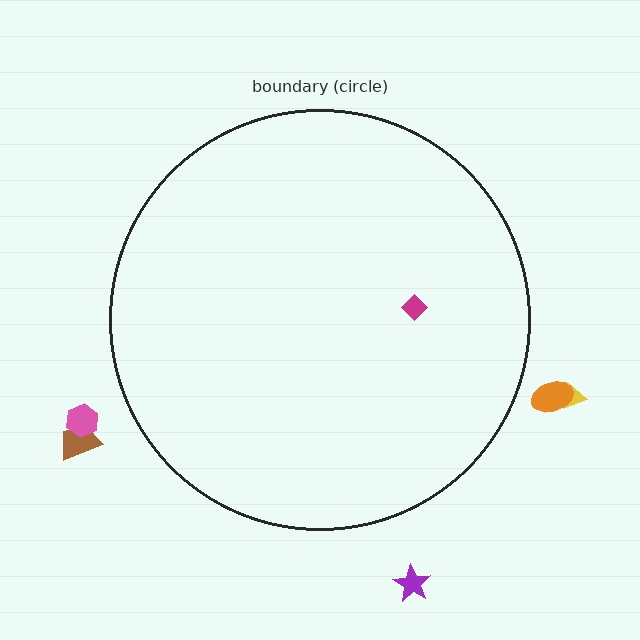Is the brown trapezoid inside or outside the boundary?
Outside.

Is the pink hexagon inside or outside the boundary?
Outside.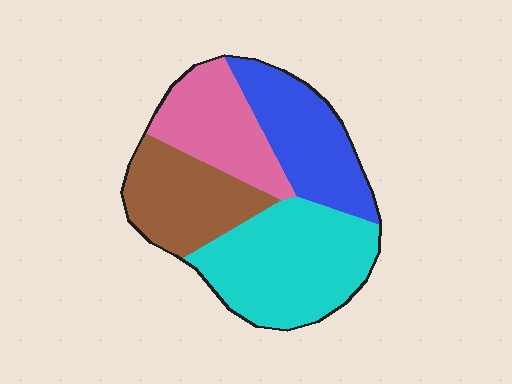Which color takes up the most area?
Cyan, at roughly 35%.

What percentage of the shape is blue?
Blue takes up less than a quarter of the shape.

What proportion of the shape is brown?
Brown takes up about one fifth (1/5) of the shape.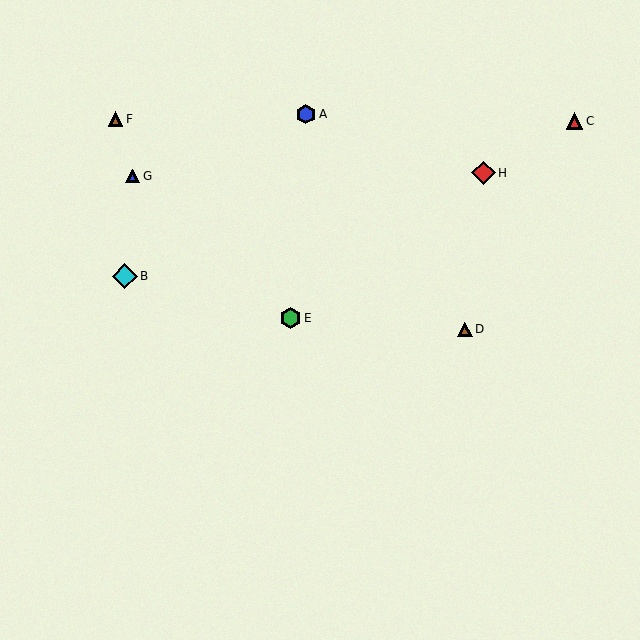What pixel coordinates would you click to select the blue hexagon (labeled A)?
Click at (306, 114) to select the blue hexagon A.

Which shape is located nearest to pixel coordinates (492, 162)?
The red diamond (labeled H) at (484, 173) is nearest to that location.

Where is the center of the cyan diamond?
The center of the cyan diamond is at (125, 276).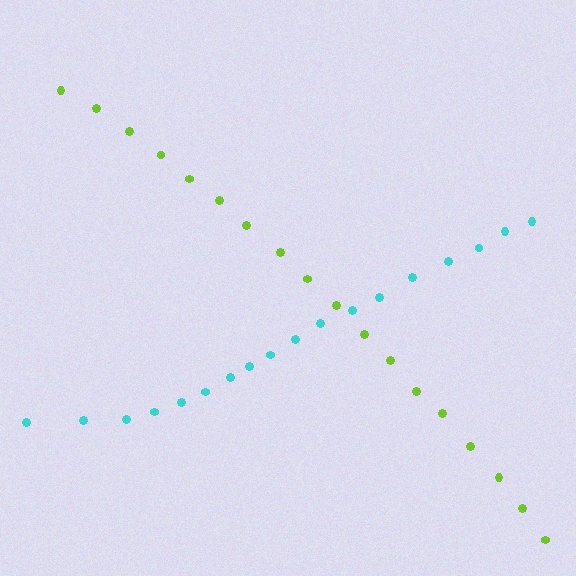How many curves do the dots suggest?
There are 2 distinct paths.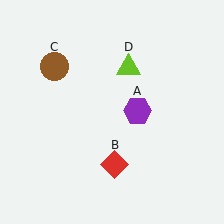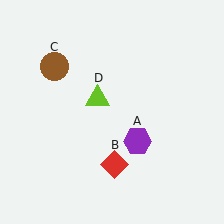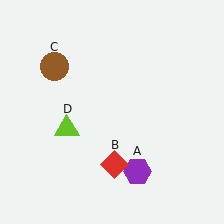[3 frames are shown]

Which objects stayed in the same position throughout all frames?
Red diamond (object B) and brown circle (object C) remained stationary.